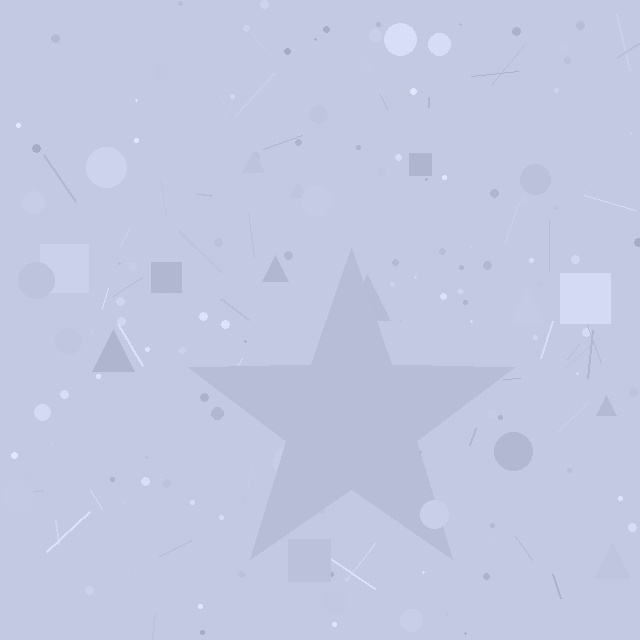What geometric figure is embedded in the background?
A star is embedded in the background.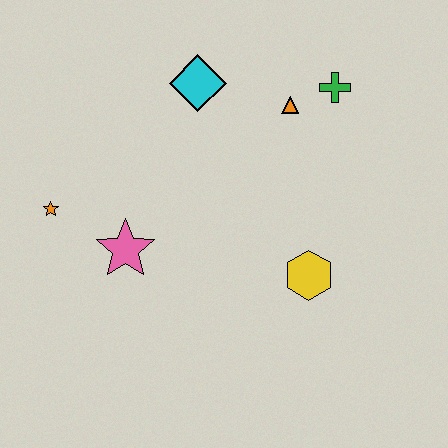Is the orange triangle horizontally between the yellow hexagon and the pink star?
Yes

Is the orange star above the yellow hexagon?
Yes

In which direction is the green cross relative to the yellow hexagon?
The green cross is above the yellow hexagon.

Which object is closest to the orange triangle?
The green cross is closest to the orange triangle.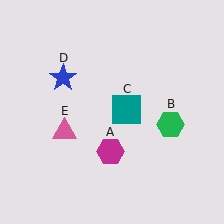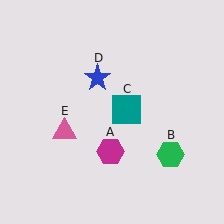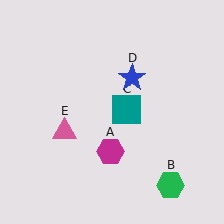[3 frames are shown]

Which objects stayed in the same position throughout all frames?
Magenta hexagon (object A) and teal square (object C) and pink triangle (object E) remained stationary.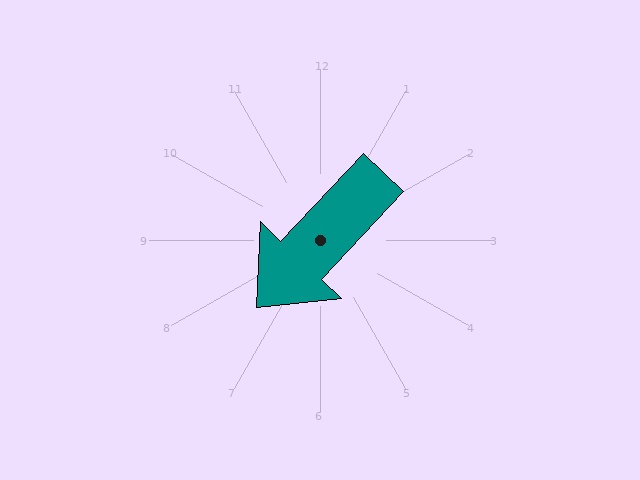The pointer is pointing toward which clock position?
Roughly 7 o'clock.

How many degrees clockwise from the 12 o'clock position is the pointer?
Approximately 223 degrees.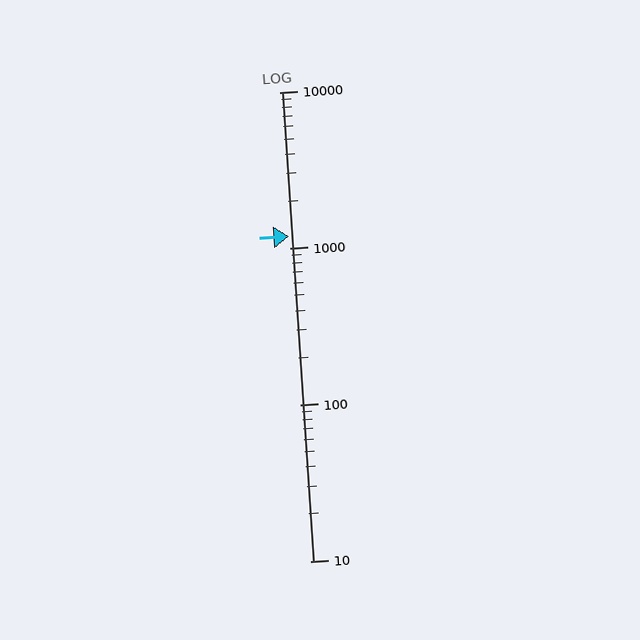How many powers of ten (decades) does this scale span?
The scale spans 3 decades, from 10 to 10000.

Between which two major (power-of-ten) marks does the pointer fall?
The pointer is between 1000 and 10000.